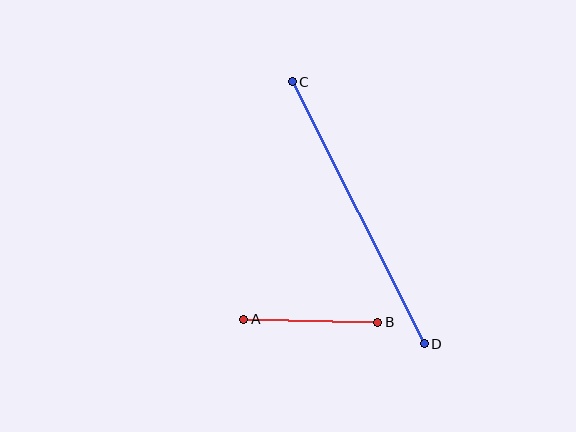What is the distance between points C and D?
The distance is approximately 294 pixels.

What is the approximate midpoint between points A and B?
The midpoint is at approximately (311, 321) pixels.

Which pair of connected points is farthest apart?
Points C and D are farthest apart.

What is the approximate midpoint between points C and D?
The midpoint is at approximately (358, 213) pixels.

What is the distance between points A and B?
The distance is approximately 134 pixels.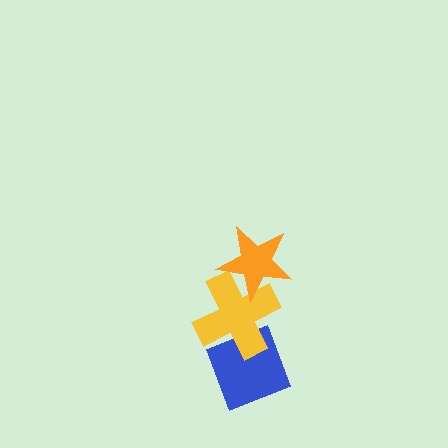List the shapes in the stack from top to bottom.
From top to bottom: the orange star, the yellow cross, the blue diamond.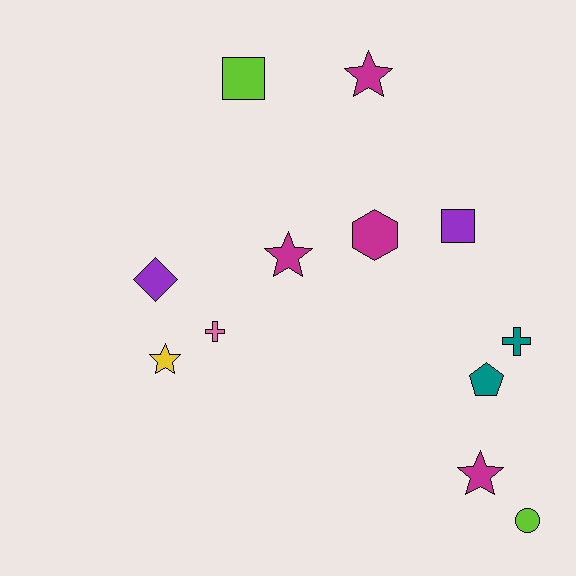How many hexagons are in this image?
There is 1 hexagon.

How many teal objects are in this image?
There are 2 teal objects.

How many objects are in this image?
There are 12 objects.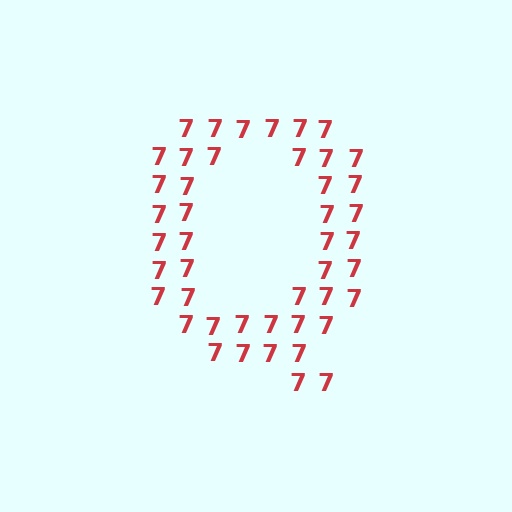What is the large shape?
The large shape is the letter Q.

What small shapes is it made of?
It is made of small digit 7's.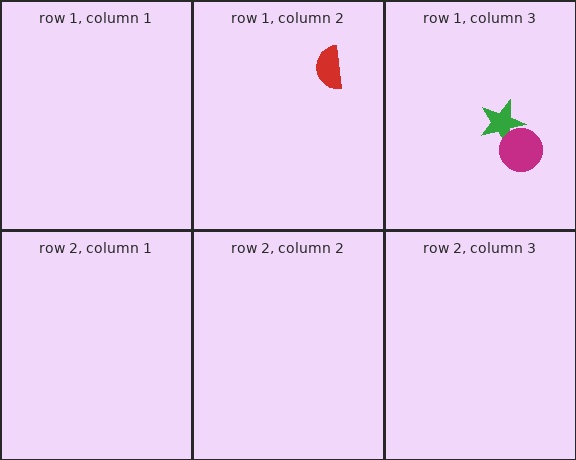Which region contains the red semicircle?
The row 1, column 2 region.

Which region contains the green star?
The row 1, column 3 region.